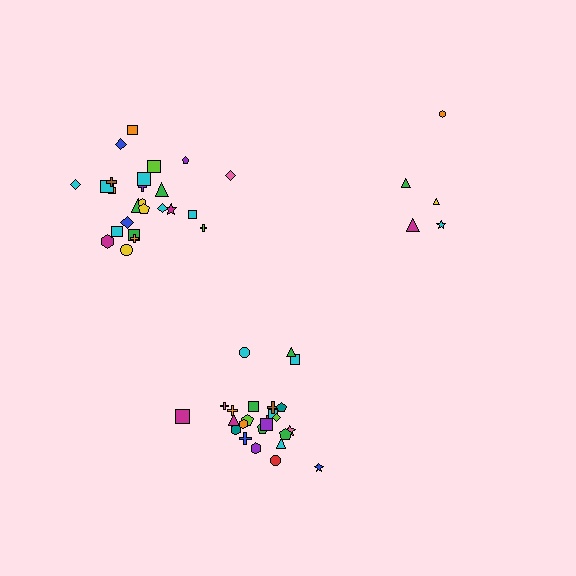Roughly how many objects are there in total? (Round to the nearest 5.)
Roughly 55 objects in total.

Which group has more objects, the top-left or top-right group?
The top-left group.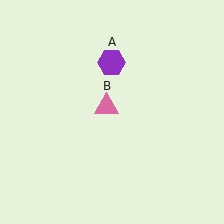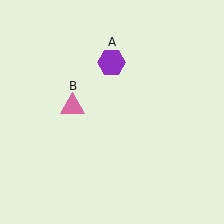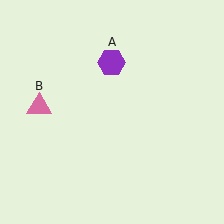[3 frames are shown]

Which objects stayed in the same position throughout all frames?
Purple hexagon (object A) remained stationary.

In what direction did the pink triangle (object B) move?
The pink triangle (object B) moved left.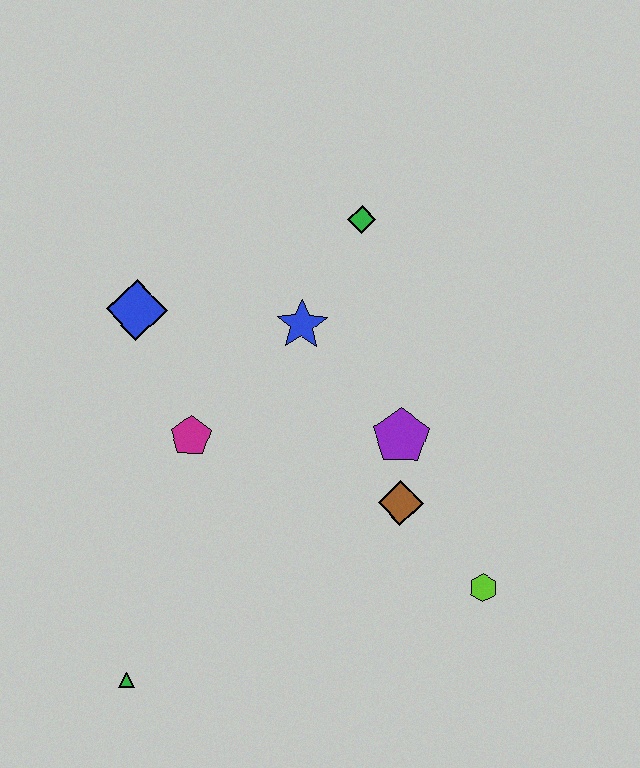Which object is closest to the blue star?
The green diamond is closest to the blue star.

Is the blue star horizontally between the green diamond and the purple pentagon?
No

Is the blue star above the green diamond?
No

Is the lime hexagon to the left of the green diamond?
No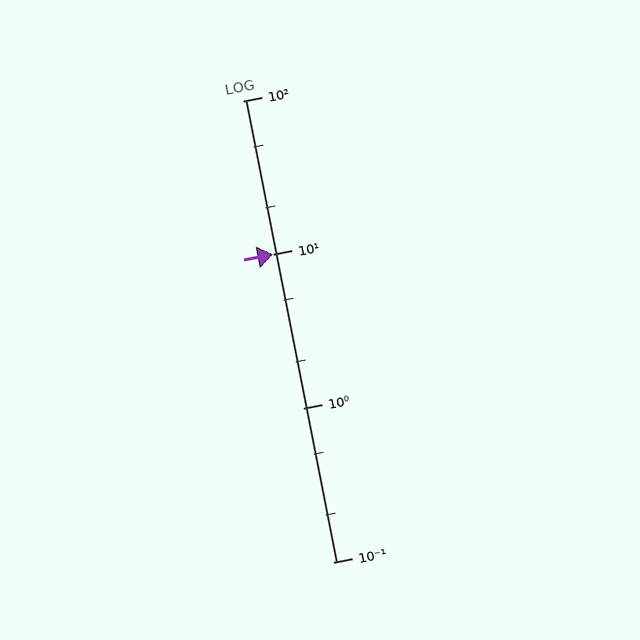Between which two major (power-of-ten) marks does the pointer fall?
The pointer is between 10 and 100.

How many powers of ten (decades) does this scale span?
The scale spans 3 decades, from 0.1 to 100.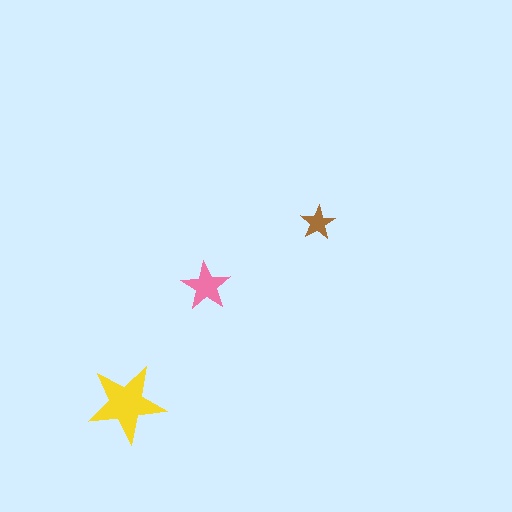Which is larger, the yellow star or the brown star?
The yellow one.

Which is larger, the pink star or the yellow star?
The yellow one.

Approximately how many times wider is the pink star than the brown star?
About 1.5 times wider.